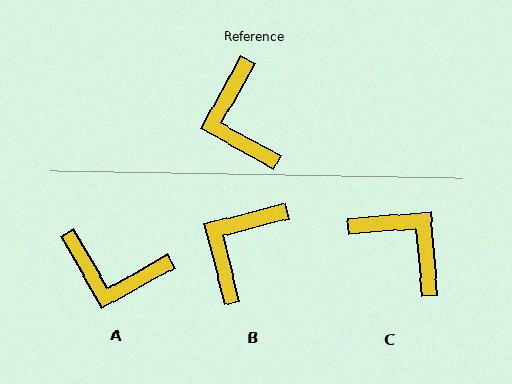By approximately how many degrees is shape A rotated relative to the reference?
Approximately 59 degrees counter-clockwise.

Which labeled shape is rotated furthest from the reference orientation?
C, about 146 degrees away.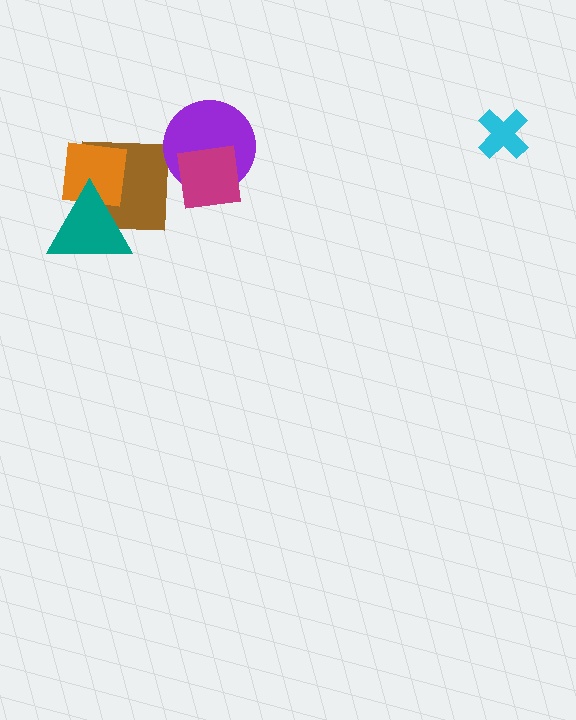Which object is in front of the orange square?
The teal triangle is in front of the orange square.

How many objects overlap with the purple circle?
1 object overlaps with the purple circle.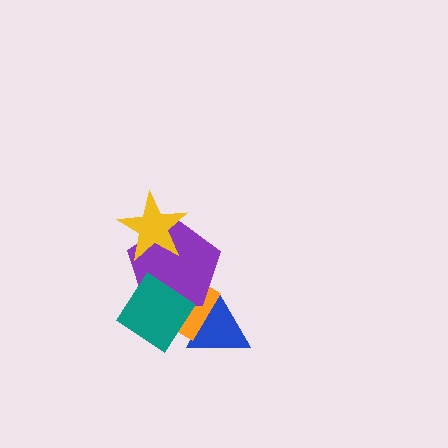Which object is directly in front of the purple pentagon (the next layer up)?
The teal diamond is directly in front of the purple pentagon.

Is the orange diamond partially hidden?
Yes, it is partially covered by another shape.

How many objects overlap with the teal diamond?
3 objects overlap with the teal diamond.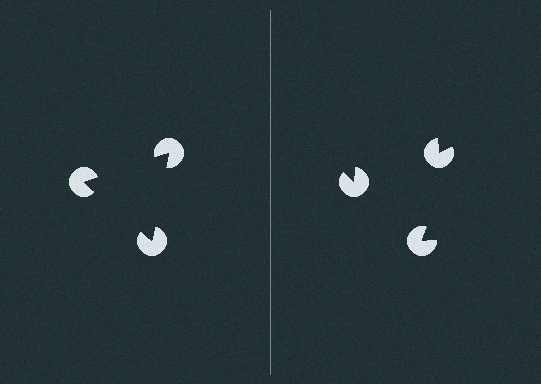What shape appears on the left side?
An illusory triangle.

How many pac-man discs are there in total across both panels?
6 — 3 on each side.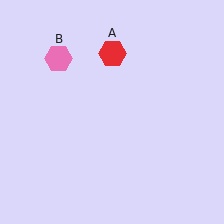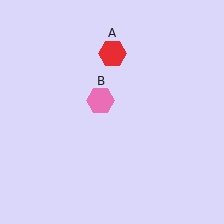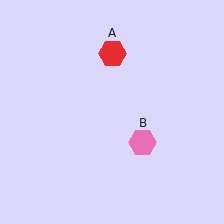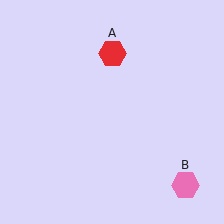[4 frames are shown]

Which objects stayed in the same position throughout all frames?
Red hexagon (object A) remained stationary.